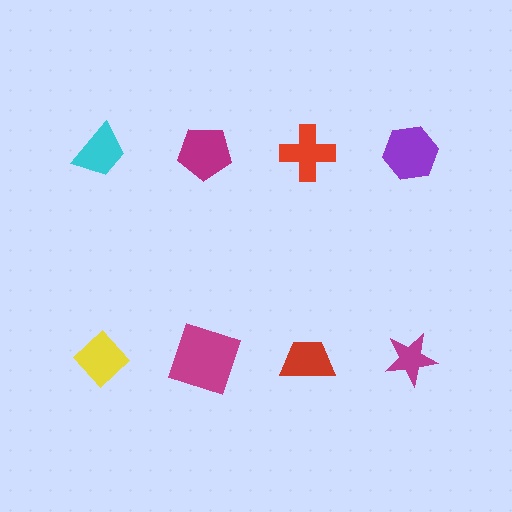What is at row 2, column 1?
A yellow diamond.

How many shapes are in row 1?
4 shapes.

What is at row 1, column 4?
A purple hexagon.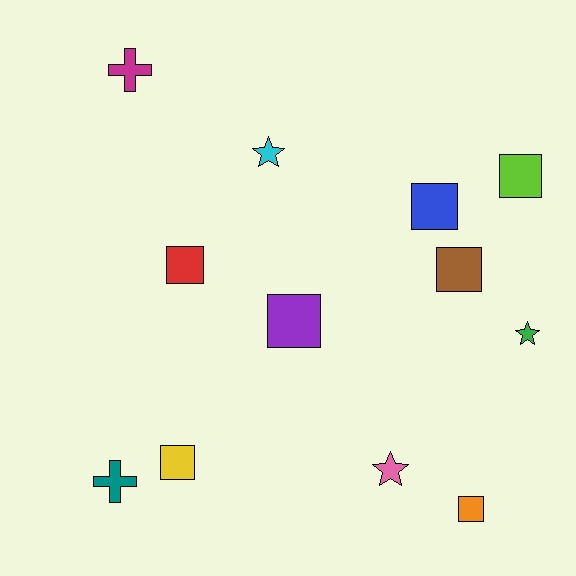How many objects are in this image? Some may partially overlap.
There are 12 objects.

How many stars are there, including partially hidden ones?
There are 3 stars.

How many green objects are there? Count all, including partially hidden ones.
There is 1 green object.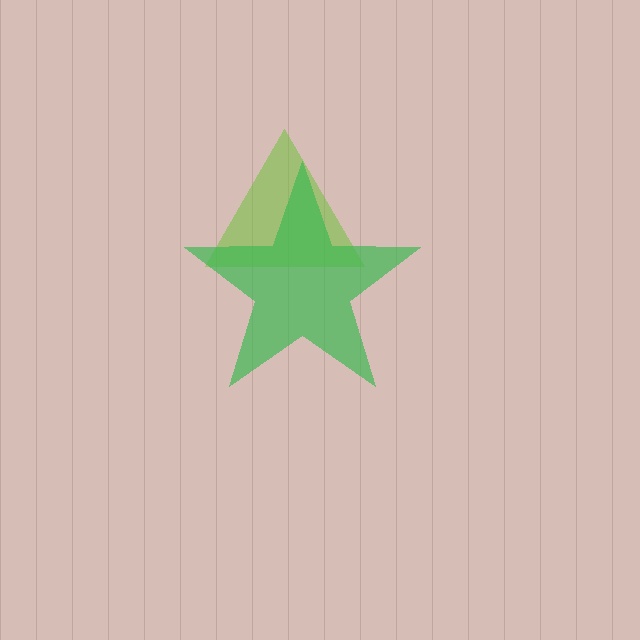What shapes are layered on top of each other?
The layered shapes are: a lime triangle, a green star.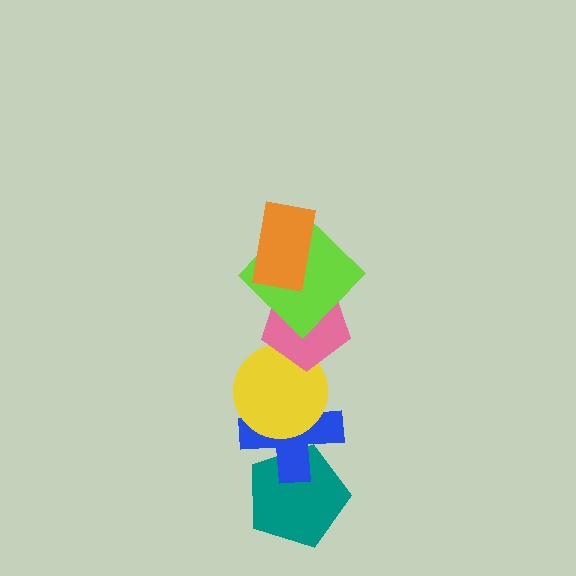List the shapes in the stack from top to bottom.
From top to bottom: the orange rectangle, the lime diamond, the pink pentagon, the yellow circle, the blue cross, the teal pentagon.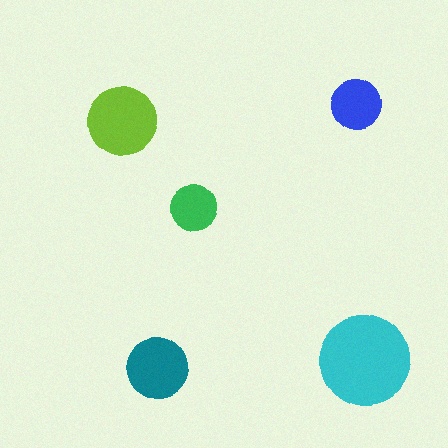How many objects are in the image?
There are 5 objects in the image.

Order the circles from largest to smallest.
the cyan one, the lime one, the teal one, the blue one, the green one.